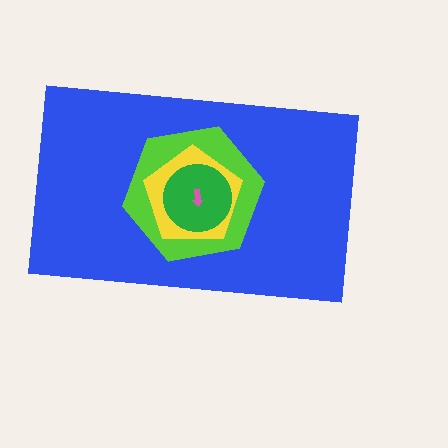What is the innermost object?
The pink arrow.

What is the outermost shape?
The blue rectangle.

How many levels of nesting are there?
5.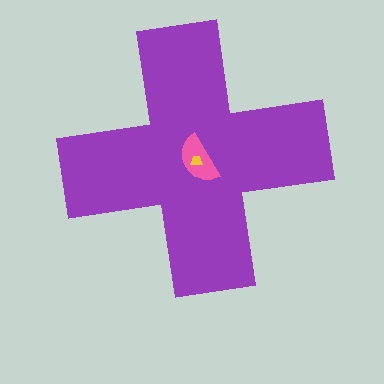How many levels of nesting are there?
3.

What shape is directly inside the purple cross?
The pink semicircle.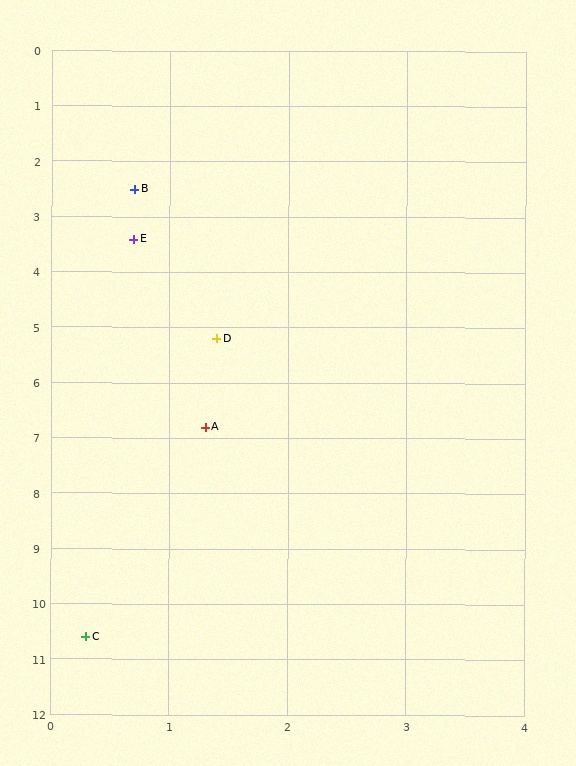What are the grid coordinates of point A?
Point A is at approximately (1.3, 6.8).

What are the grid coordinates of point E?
Point E is at approximately (0.7, 3.4).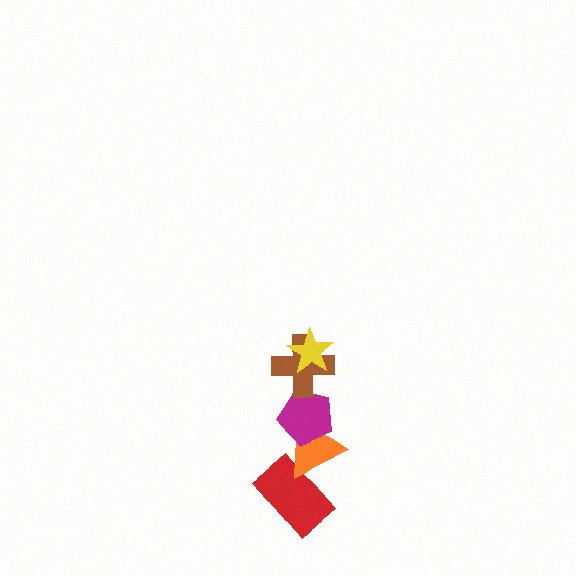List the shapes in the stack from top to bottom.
From top to bottom: the yellow star, the brown cross, the magenta pentagon, the orange triangle, the red rectangle.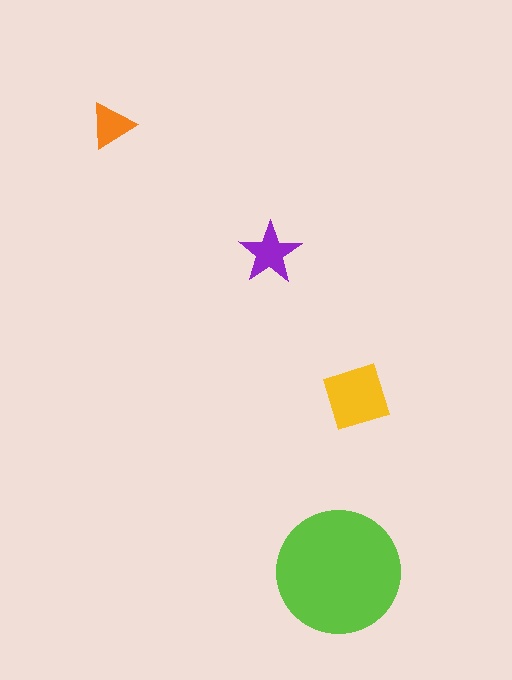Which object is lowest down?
The lime circle is bottommost.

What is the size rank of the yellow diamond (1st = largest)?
2nd.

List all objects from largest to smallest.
The lime circle, the yellow diamond, the purple star, the orange triangle.